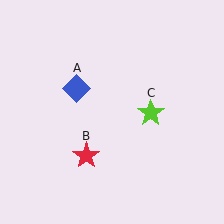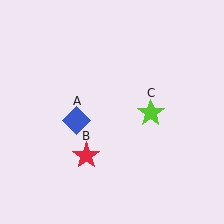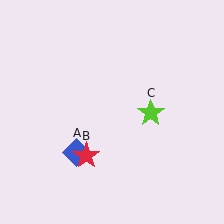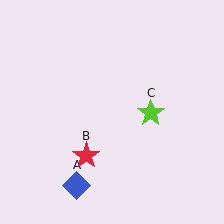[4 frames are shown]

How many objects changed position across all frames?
1 object changed position: blue diamond (object A).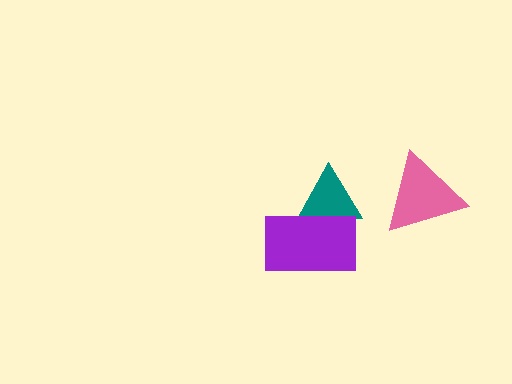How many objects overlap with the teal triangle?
1 object overlaps with the teal triangle.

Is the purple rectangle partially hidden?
No, no other shape covers it.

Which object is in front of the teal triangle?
The purple rectangle is in front of the teal triangle.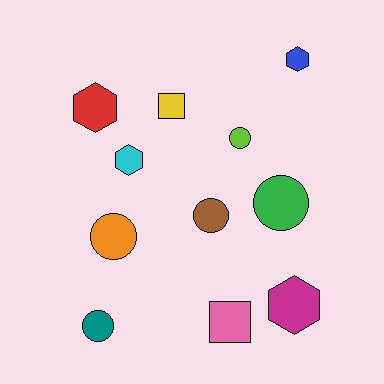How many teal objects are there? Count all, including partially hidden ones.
There is 1 teal object.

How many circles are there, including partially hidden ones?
There are 5 circles.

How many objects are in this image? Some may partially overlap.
There are 11 objects.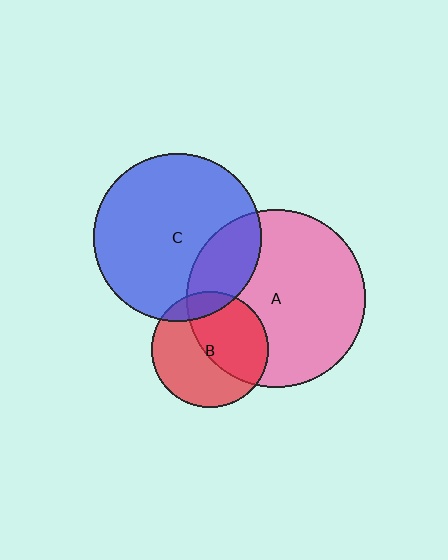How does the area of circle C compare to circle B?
Approximately 2.1 times.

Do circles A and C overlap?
Yes.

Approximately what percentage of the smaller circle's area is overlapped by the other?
Approximately 25%.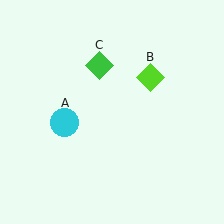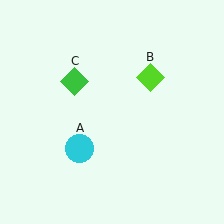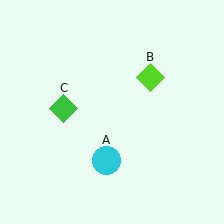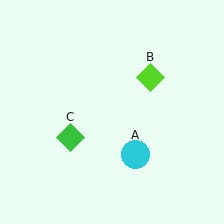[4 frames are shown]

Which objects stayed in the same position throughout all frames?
Lime diamond (object B) remained stationary.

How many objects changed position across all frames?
2 objects changed position: cyan circle (object A), green diamond (object C).